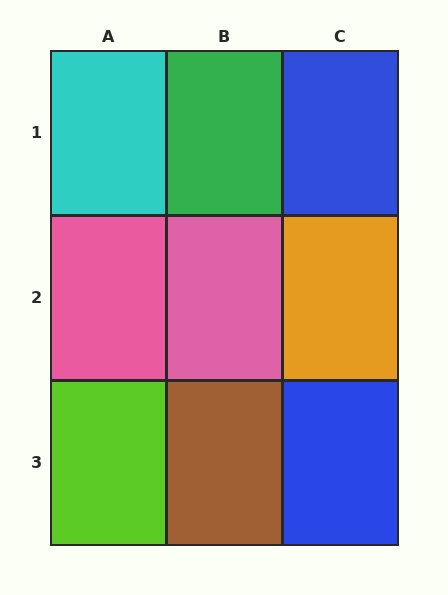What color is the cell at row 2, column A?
Pink.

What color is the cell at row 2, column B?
Pink.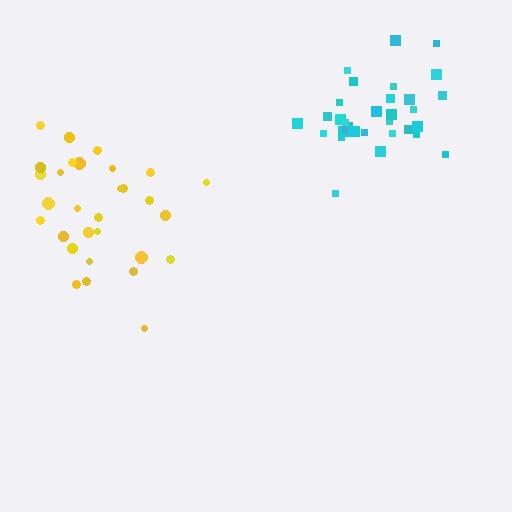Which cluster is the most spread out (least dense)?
Yellow.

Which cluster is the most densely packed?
Cyan.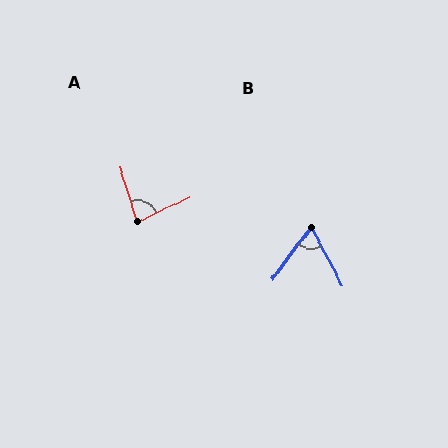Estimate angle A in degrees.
Approximately 81 degrees.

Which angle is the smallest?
B, at approximately 65 degrees.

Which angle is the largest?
A, at approximately 81 degrees.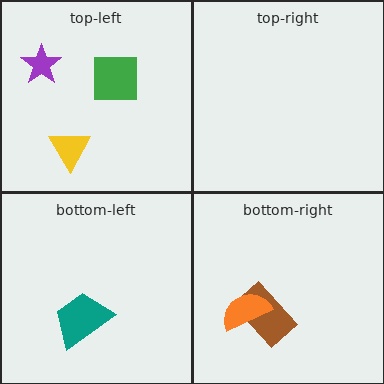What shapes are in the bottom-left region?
The teal trapezoid.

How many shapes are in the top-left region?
3.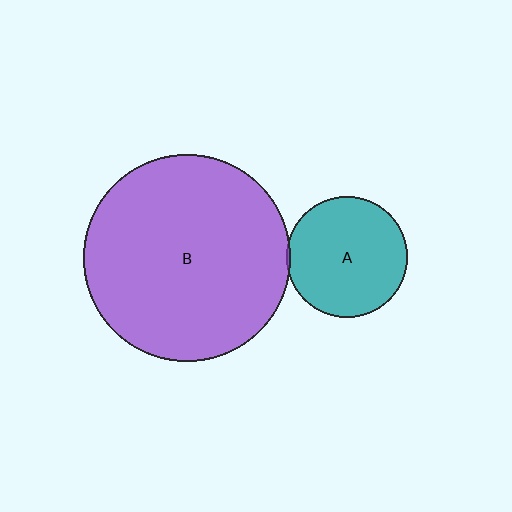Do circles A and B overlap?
Yes.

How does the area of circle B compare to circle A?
Approximately 2.9 times.